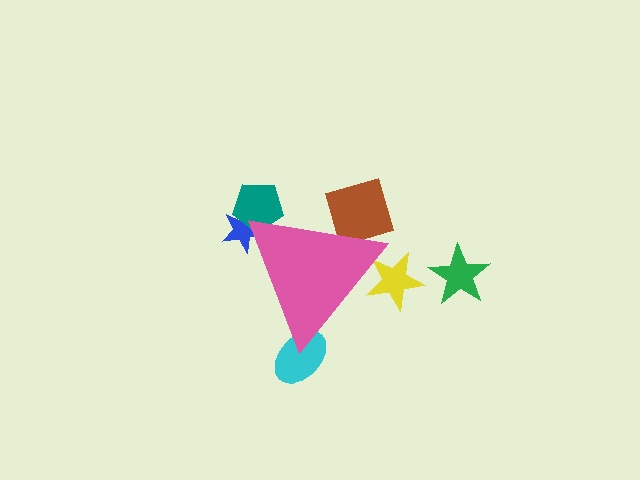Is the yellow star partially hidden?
Yes, the yellow star is partially hidden behind the pink triangle.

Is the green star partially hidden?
No, the green star is fully visible.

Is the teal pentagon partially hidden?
Yes, the teal pentagon is partially hidden behind the pink triangle.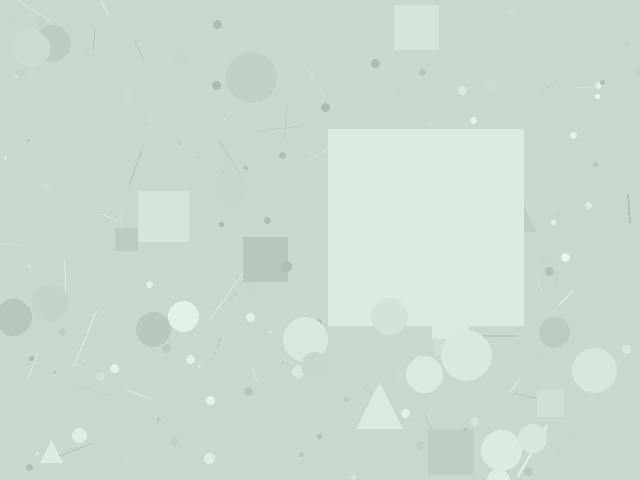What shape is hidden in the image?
A square is hidden in the image.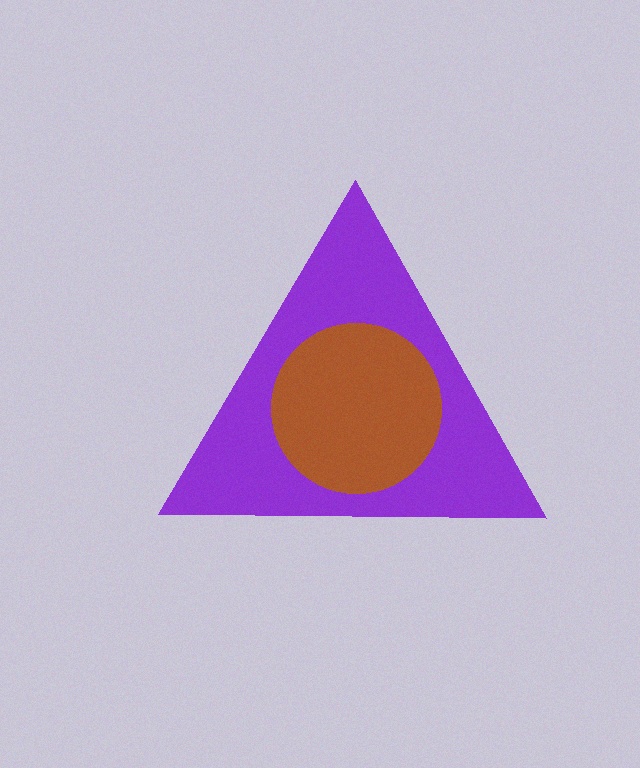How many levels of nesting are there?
2.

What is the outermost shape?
The purple triangle.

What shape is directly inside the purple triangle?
The brown circle.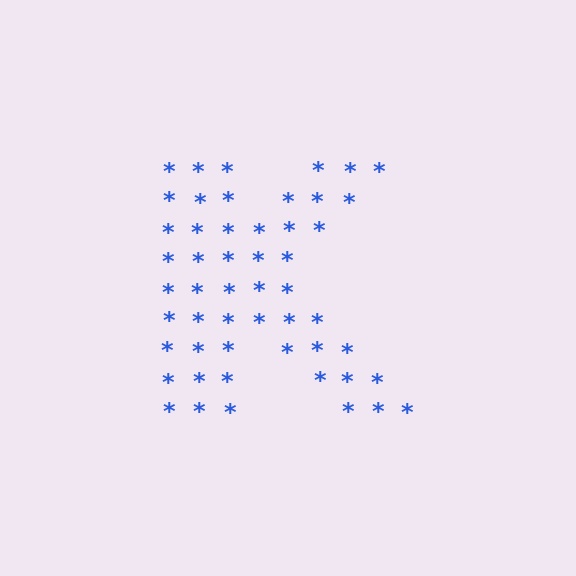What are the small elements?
The small elements are asterisks.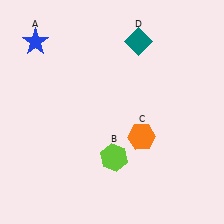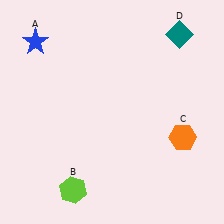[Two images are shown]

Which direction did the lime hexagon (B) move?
The lime hexagon (B) moved left.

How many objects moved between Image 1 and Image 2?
3 objects moved between the two images.